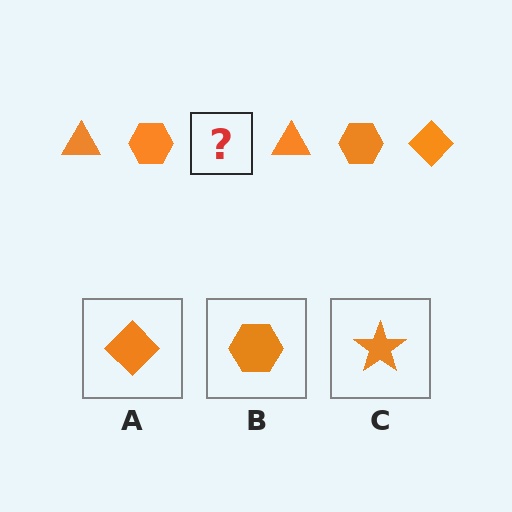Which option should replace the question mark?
Option A.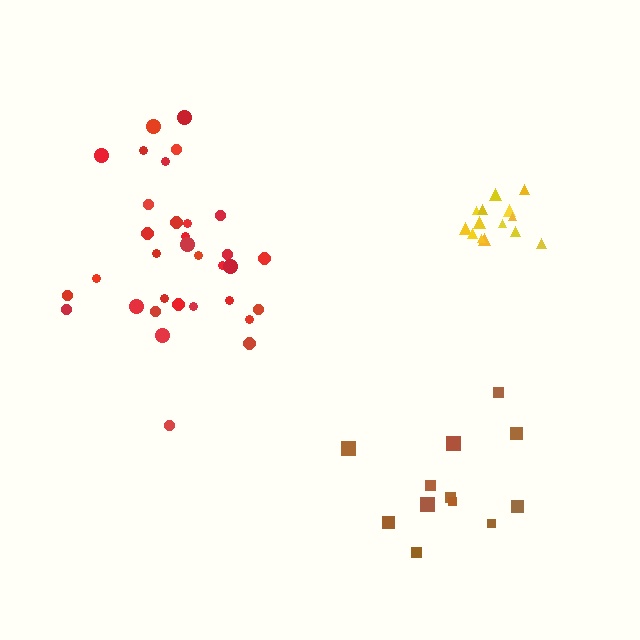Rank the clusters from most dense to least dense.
yellow, red, brown.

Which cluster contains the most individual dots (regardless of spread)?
Red (33).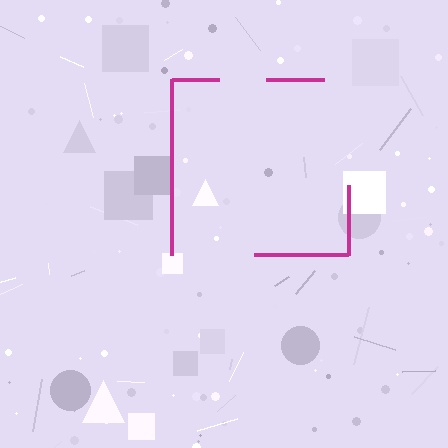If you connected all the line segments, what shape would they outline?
They would outline a square.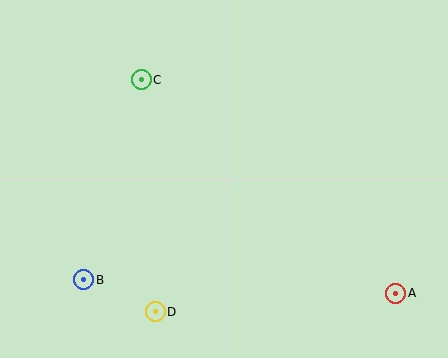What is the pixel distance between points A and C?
The distance between A and C is 332 pixels.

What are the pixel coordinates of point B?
Point B is at (83, 280).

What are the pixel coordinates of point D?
Point D is at (155, 312).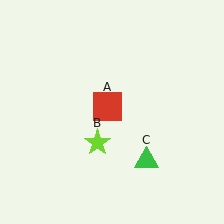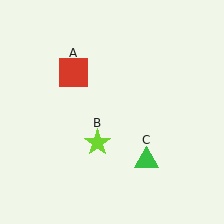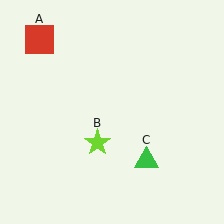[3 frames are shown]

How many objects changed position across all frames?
1 object changed position: red square (object A).